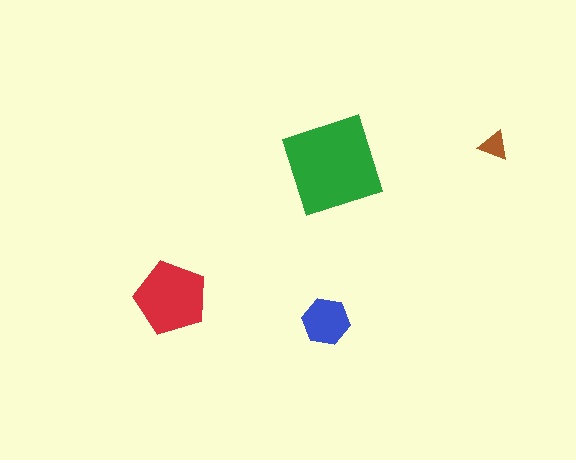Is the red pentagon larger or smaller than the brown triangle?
Larger.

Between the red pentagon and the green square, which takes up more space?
The green square.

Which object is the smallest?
The brown triangle.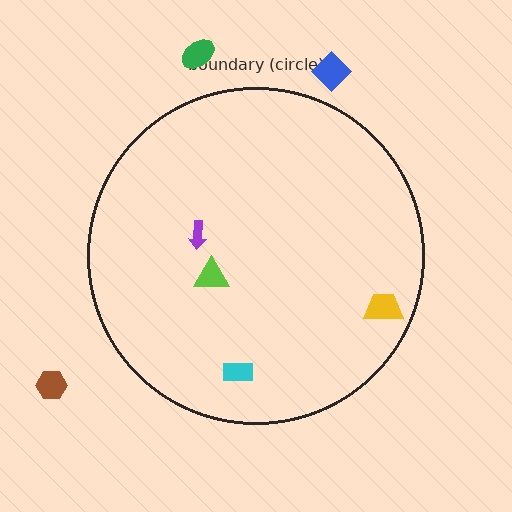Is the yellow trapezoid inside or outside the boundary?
Inside.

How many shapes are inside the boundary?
4 inside, 3 outside.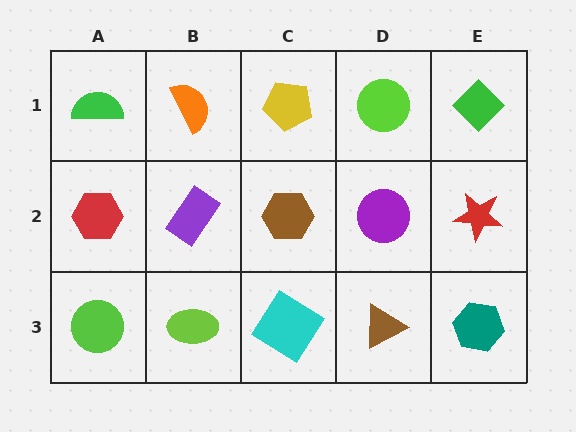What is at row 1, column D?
A lime circle.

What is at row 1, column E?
A green diamond.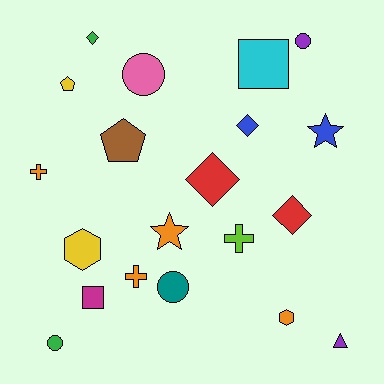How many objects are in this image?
There are 20 objects.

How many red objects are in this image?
There are 2 red objects.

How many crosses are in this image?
There are 3 crosses.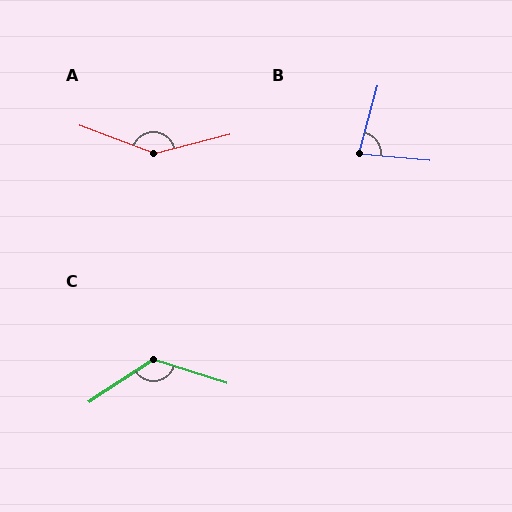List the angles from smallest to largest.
B (80°), C (129°), A (145°).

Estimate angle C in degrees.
Approximately 129 degrees.